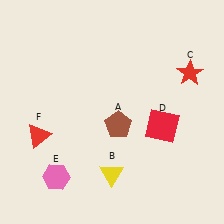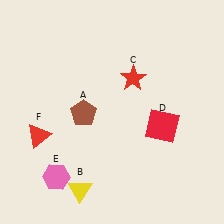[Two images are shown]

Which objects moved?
The objects that moved are: the brown pentagon (A), the yellow triangle (B), the red star (C).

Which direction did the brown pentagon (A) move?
The brown pentagon (A) moved left.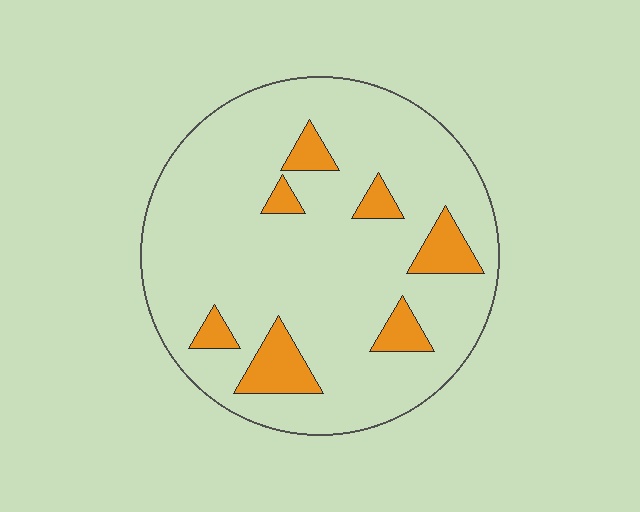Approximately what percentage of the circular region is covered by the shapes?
Approximately 15%.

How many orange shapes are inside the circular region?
7.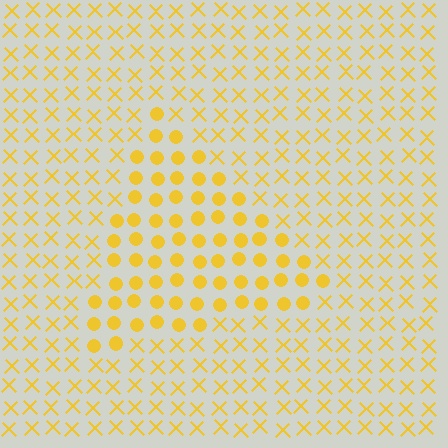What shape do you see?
I see a triangle.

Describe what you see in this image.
The image is filled with small yellow elements arranged in a uniform grid. A triangle-shaped region contains circles, while the surrounding area contains X marks. The boundary is defined purely by the change in element shape.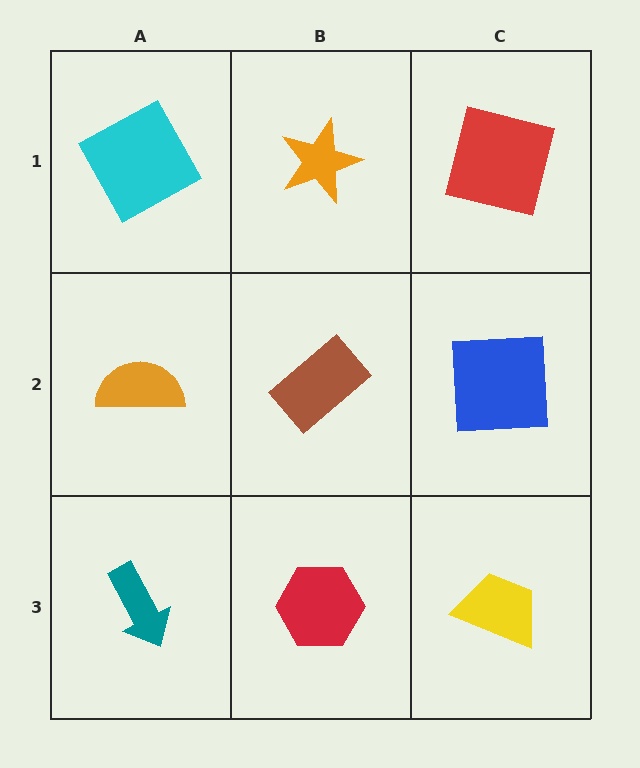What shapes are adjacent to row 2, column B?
An orange star (row 1, column B), a red hexagon (row 3, column B), an orange semicircle (row 2, column A), a blue square (row 2, column C).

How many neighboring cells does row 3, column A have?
2.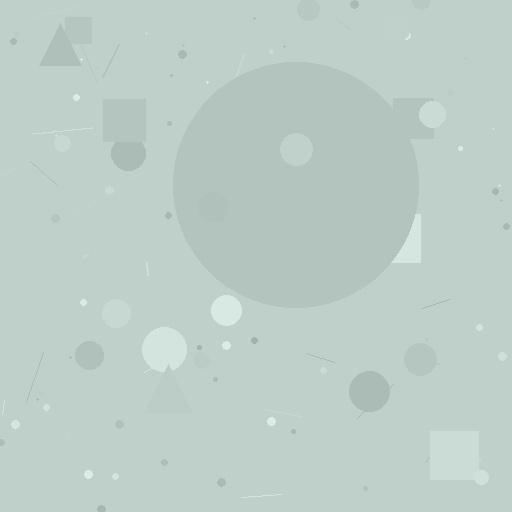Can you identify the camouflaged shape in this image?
The camouflaged shape is a circle.